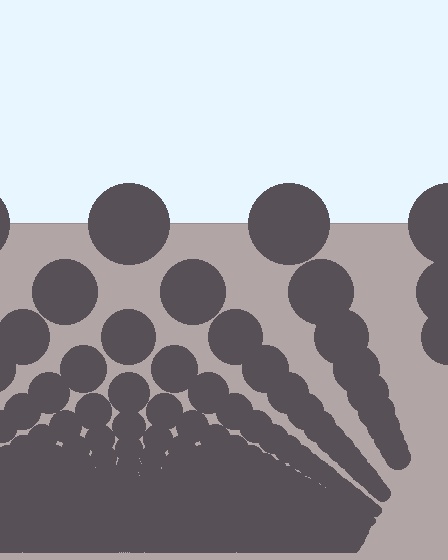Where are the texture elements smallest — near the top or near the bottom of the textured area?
Near the bottom.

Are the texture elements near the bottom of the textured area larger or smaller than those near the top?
Smaller. The gradient is inverted — elements near the bottom are smaller and denser.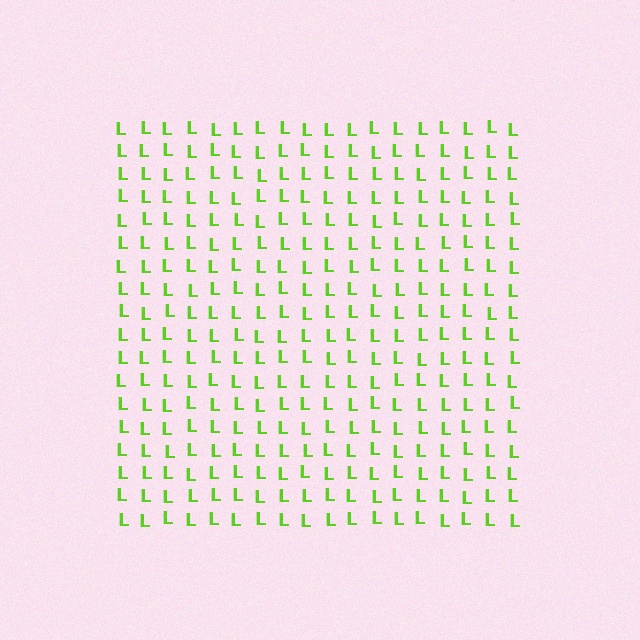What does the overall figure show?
The overall figure shows a square.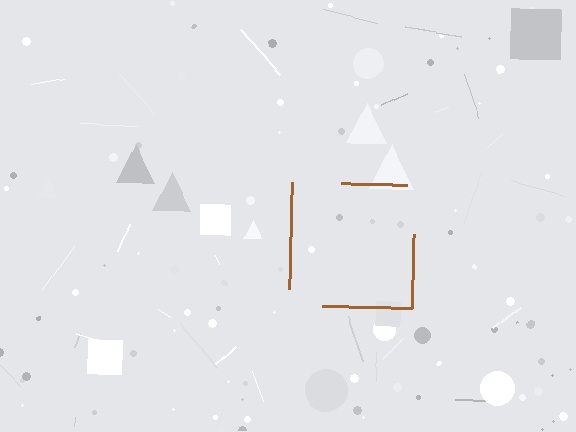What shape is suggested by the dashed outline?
The dashed outline suggests a square.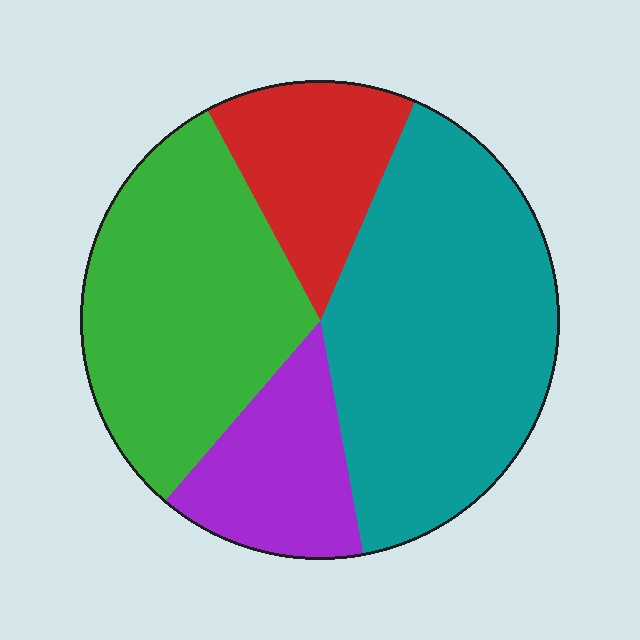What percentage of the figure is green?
Green covers about 30% of the figure.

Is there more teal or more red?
Teal.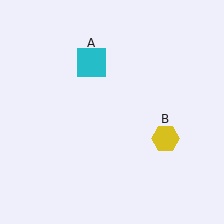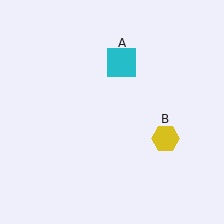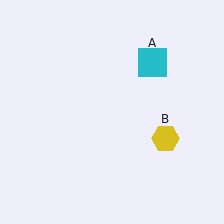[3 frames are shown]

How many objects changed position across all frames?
1 object changed position: cyan square (object A).